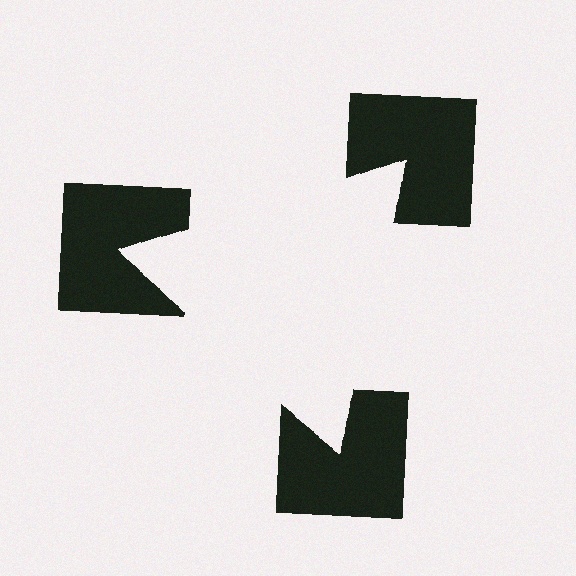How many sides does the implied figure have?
3 sides.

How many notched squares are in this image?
There are 3 — one at each vertex of the illusory triangle.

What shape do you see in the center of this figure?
An illusory triangle — its edges are inferred from the aligned wedge cuts in the notched squares, not physically drawn.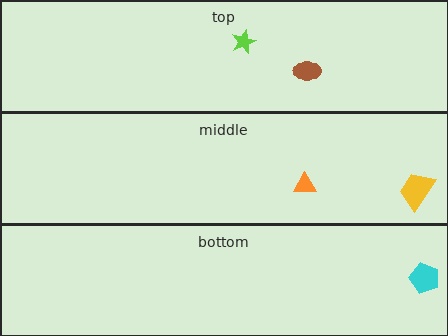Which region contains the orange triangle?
The middle region.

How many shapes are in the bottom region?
1.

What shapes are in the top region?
The brown ellipse, the lime star.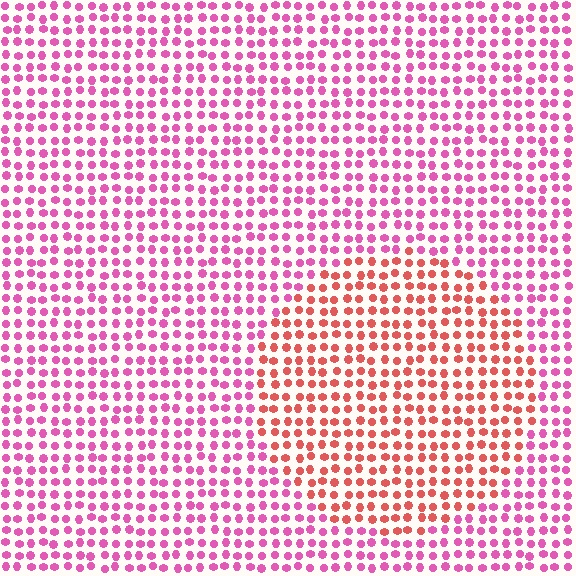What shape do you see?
I see a circle.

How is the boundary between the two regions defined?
The boundary is defined purely by a slight shift in hue (about 40 degrees). Spacing, size, and orientation are identical on both sides.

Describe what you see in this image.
The image is filled with small pink elements in a uniform arrangement. A circle-shaped region is visible where the elements are tinted to a slightly different hue, forming a subtle color boundary.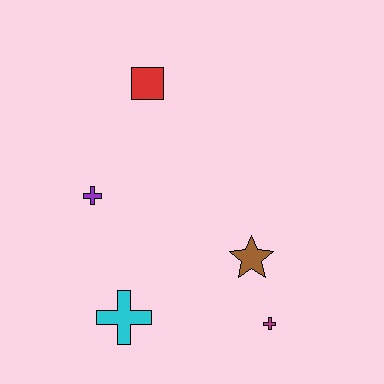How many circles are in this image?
There are no circles.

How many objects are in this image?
There are 5 objects.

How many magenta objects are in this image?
There is 1 magenta object.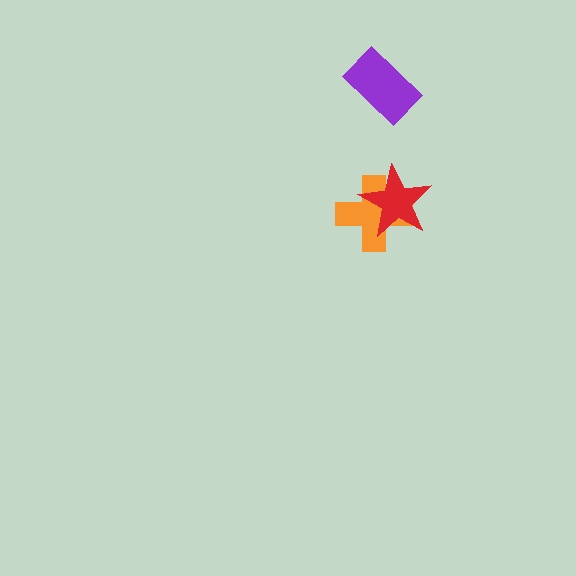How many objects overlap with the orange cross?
1 object overlaps with the orange cross.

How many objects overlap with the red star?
1 object overlaps with the red star.